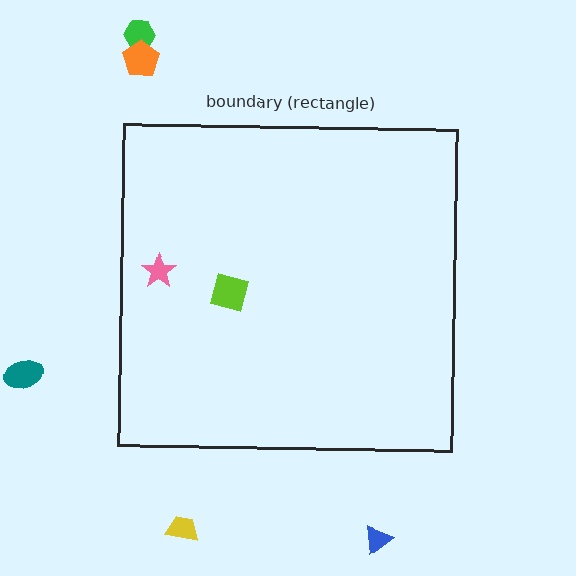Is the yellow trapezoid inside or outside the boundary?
Outside.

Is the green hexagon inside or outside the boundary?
Outside.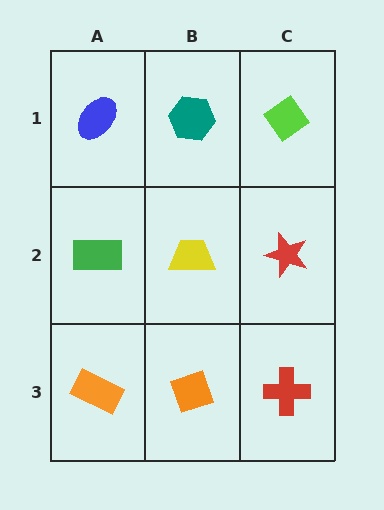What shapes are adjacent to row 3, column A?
A green rectangle (row 2, column A), an orange diamond (row 3, column B).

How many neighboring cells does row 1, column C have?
2.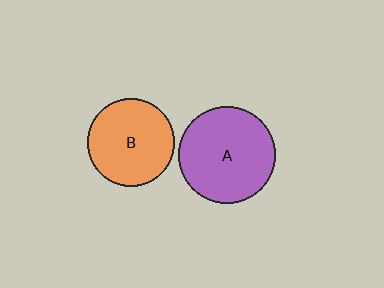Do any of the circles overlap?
No, none of the circles overlap.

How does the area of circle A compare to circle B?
Approximately 1.2 times.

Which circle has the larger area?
Circle A (purple).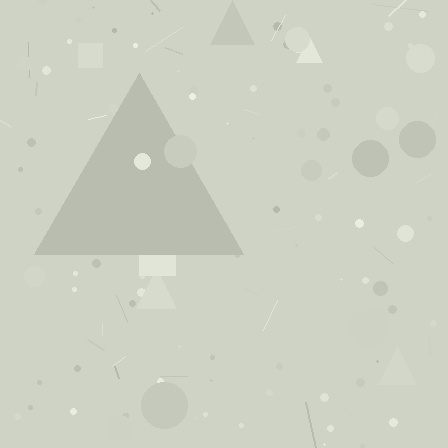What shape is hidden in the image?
A triangle is hidden in the image.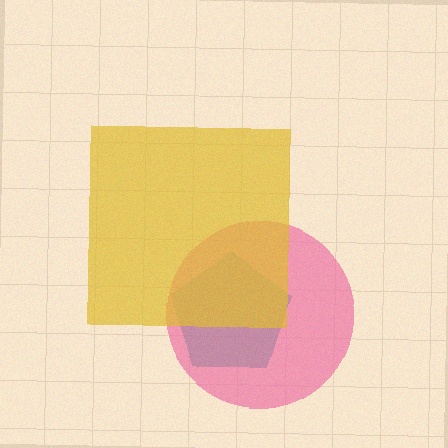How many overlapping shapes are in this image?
There are 3 overlapping shapes in the image.